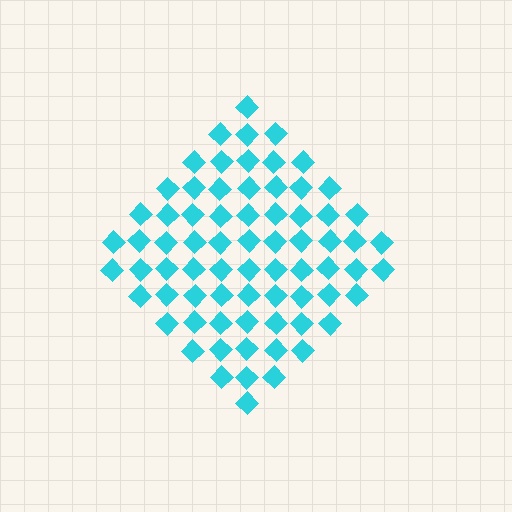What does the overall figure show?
The overall figure shows a diamond.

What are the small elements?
The small elements are diamonds.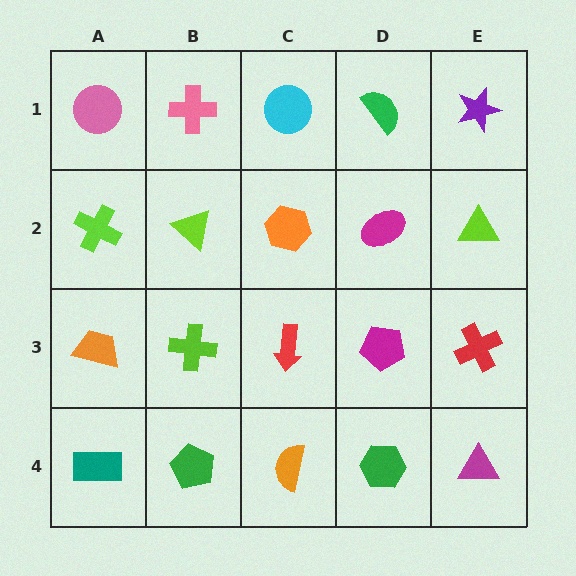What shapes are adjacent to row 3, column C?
An orange hexagon (row 2, column C), an orange semicircle (row 4, column C), a lime cross (row 3, column B), a magenta pentagon (row 3, column D).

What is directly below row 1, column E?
A lime triangle.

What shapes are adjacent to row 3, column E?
A lime triangle (row 2, column E), a magenta triangle (row 4, column E), a magenta pentagon (row 3, column D).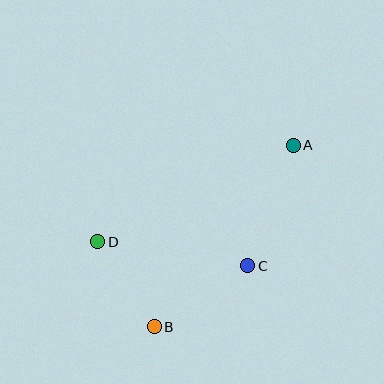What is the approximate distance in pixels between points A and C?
The distance between A and C is approximately 129 pixels.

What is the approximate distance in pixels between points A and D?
The distance between A and D is approximately 218 pixels.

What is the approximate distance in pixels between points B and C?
The distance between B and C is approximately 112 pixels.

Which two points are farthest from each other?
Points A and B are farthest from each other.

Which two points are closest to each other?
Points B and D are closest to each other.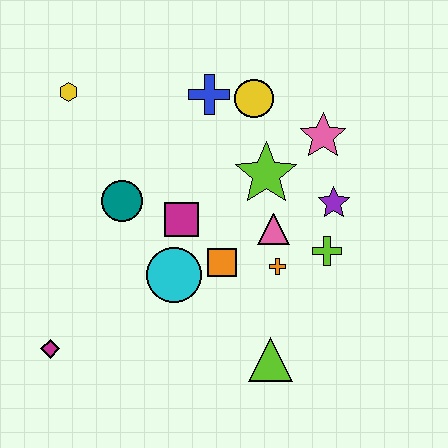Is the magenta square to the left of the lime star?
Yes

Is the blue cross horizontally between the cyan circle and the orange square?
Yes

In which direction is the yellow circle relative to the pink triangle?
The yellow circle is above the pink triangle.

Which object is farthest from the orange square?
The yellow hexagon is farthest from the orange square.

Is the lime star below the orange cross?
No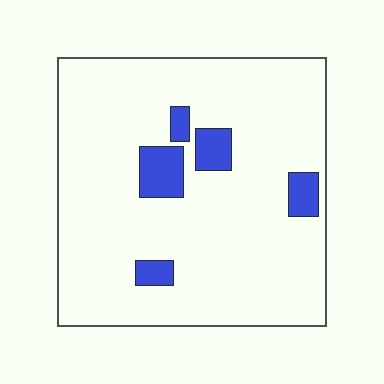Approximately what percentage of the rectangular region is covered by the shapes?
Approximately 10%.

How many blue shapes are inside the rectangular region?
5.